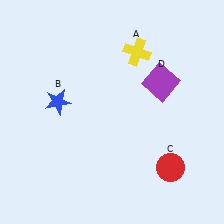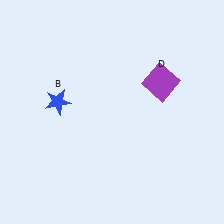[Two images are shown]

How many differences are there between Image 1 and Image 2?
There are 2 differences between the two images.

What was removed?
The yellow cross (A), the red circle (C) were removed in Image 2.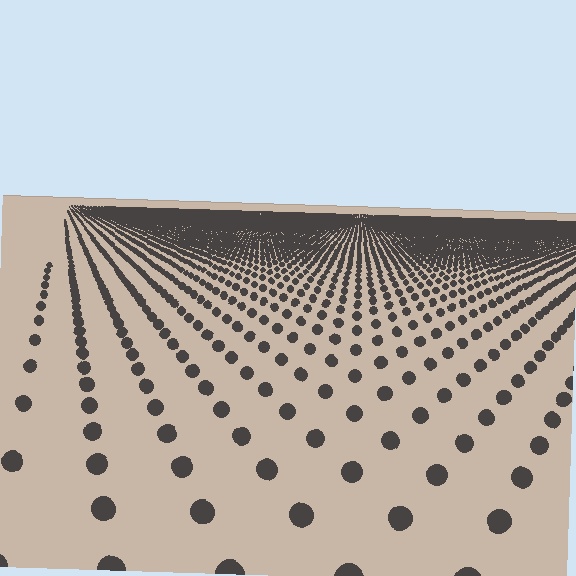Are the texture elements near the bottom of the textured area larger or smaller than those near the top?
Larger. Near the bottom, elements are closer to the viewer and appear at a bigger on-screen size.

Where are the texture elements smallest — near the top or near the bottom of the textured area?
Near the top.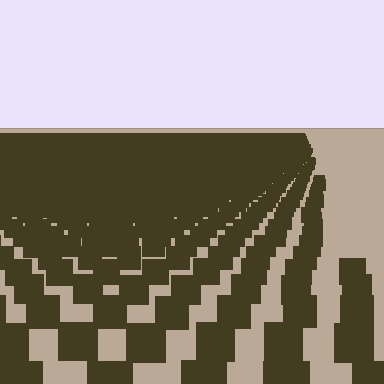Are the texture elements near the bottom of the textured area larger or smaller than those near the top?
Larger. Near the bottom, elements are closer to the viewer and appear at a bigger on-screen size.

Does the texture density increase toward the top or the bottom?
Density increases toward the top.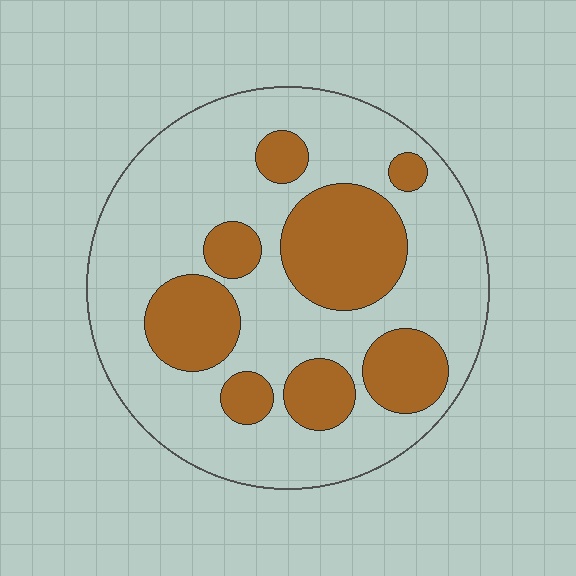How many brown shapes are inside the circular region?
8.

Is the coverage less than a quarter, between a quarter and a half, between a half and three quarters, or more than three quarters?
Between a quarter and a half.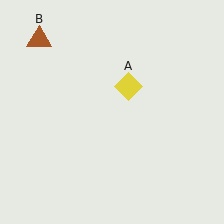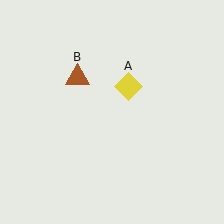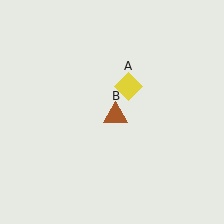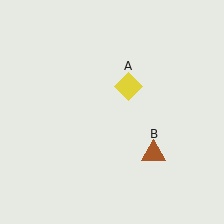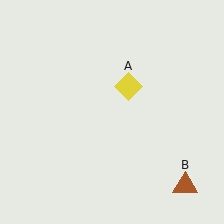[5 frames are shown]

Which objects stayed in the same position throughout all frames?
Yellow diamond (object A) remained stationary.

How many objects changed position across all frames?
1 object changed position: brown triangle (object B).